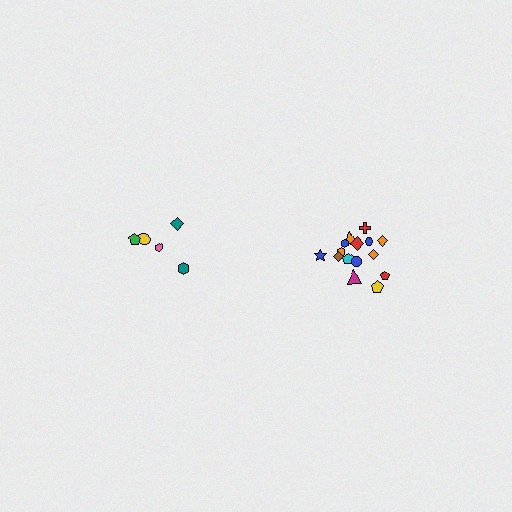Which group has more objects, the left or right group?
The right group.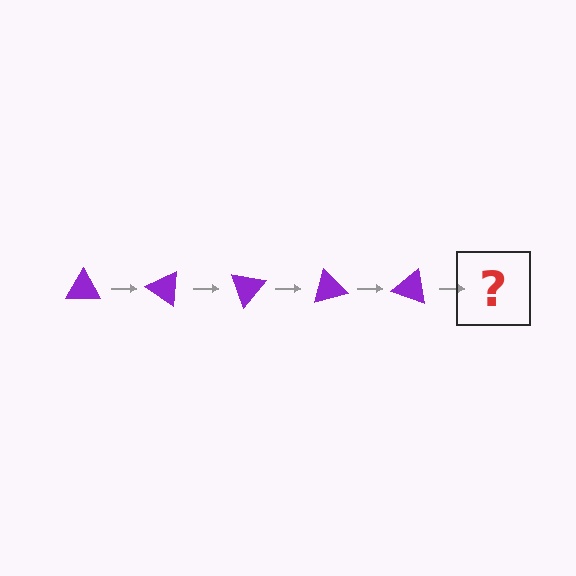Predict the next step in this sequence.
The next step is a purple triangle rotated 175 degrees.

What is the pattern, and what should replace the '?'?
The pattern is that the triangle rotates 35 degrees each step. The '?' should be a purple triangle rotated 175 degrees.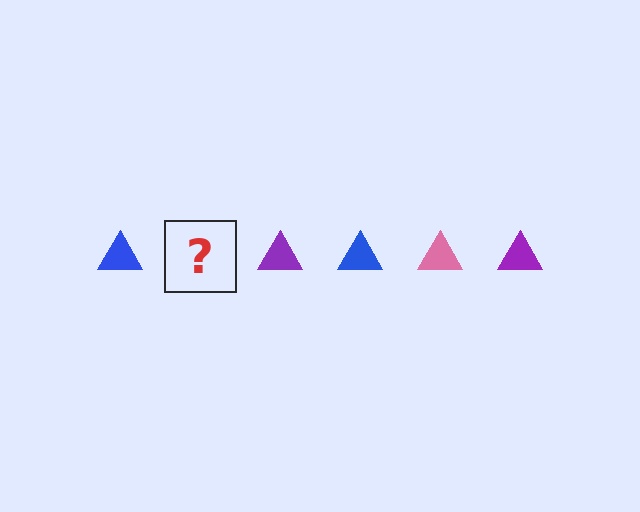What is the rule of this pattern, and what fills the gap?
The rule is that the pattern cycles through blue, pink, purple triangles. The gap should be filled with a pink triangle.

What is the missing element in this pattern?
The missing element is a pink triangle.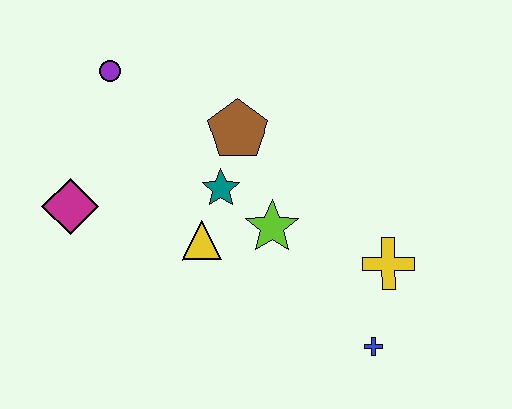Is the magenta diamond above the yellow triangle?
Yes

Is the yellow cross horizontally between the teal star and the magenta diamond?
No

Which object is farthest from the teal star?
The blue cross is farthest from the teal star.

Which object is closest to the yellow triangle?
The teal star is closest to the yellow triangle.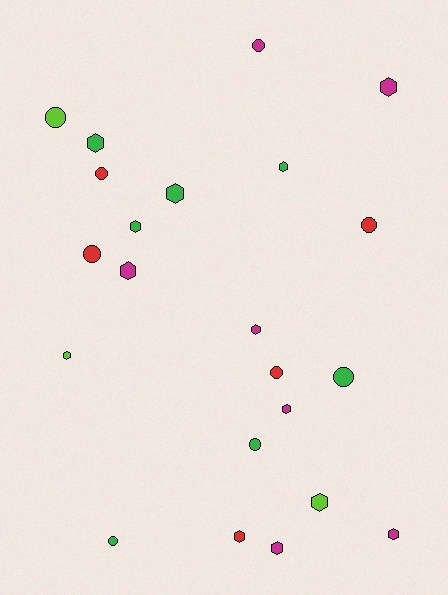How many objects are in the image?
There are 22 objects.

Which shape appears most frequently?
Hexagon, with 13 objects.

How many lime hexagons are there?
There are 2 lime hexagons.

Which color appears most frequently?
Magenta, with 7 objects.